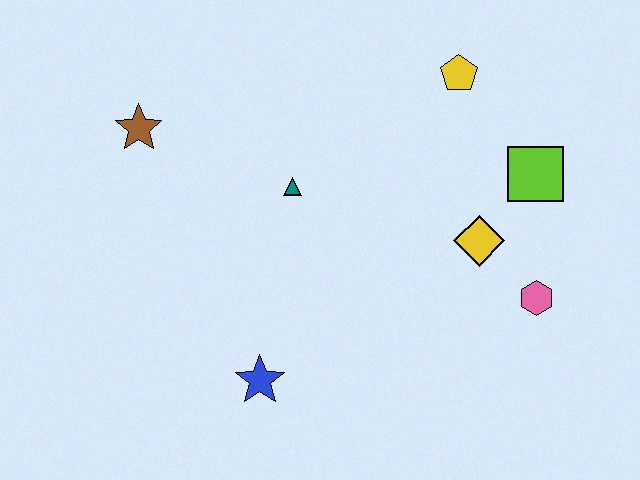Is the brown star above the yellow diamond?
Yes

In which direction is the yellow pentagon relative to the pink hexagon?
The yellow pentagon is above the pink hexagon.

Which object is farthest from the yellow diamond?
The brown star is farthest from the yellow diamond.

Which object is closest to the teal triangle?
The brown star is closest to the teal triangle.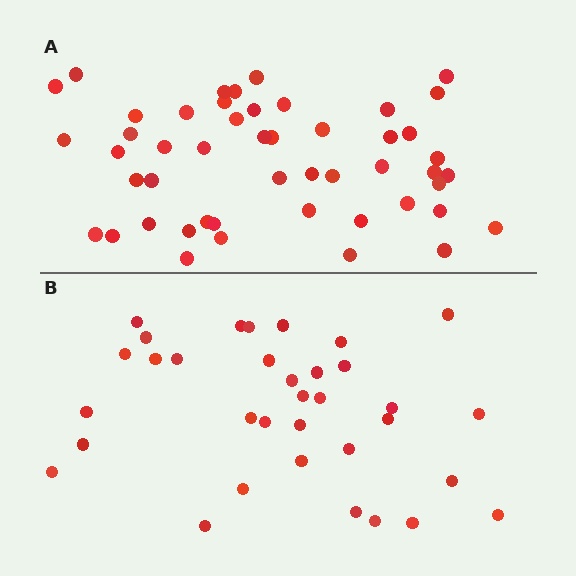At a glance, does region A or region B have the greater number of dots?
Region A (the top region) has more dots.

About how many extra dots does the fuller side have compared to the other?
Region A has approximately 15 more dots than region B.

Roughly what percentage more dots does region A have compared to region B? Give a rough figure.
About 45% more.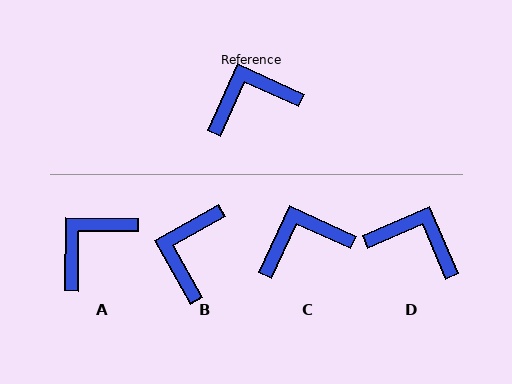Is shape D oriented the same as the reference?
No, it is off by about 42 degrees.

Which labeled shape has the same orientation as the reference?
C.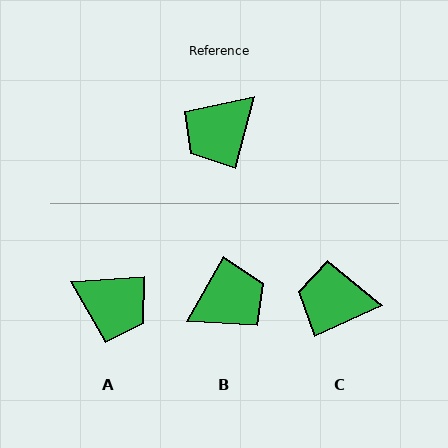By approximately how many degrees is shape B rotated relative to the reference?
Approximately 165 degrees counter-clockwise.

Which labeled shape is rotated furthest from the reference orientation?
B, about 165 degrees away.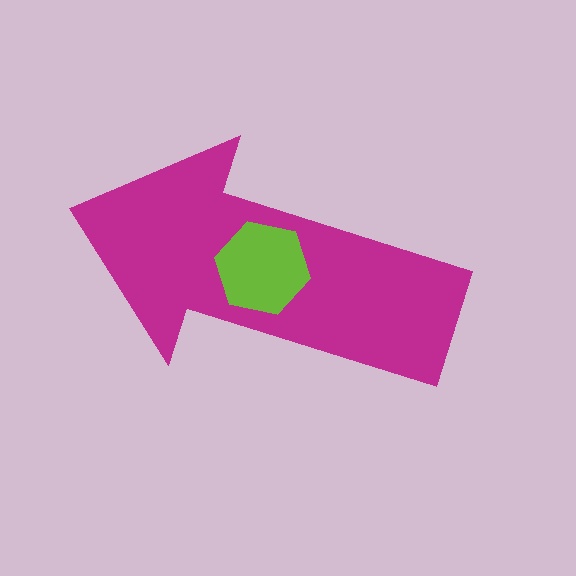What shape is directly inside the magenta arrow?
The lime hexagon.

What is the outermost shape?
The magenta arrow.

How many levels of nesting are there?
2.